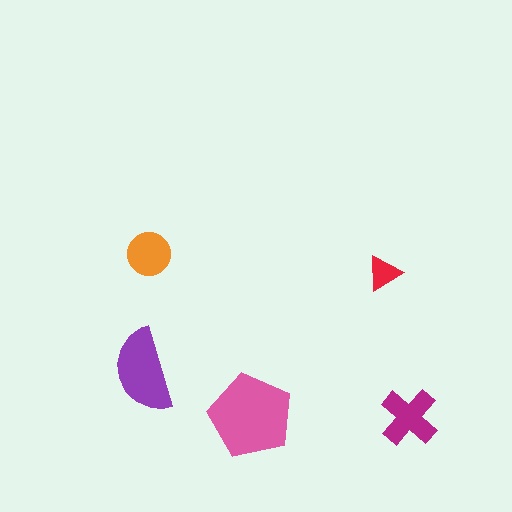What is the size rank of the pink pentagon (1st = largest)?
1st.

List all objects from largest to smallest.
The pink pentagon, the purple semicircle, the magenta cross, the orange circle, the red triangle.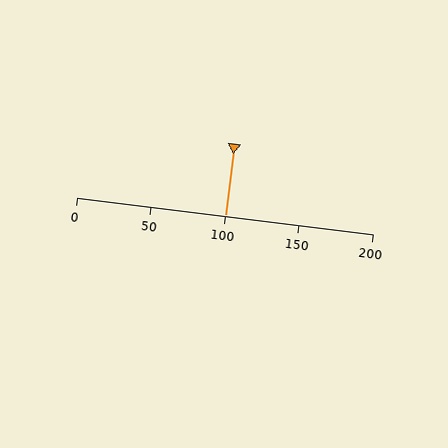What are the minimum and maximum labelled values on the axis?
The axis runs from 0 to 200.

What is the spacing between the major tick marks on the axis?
The major ticks are spaced 50 apart.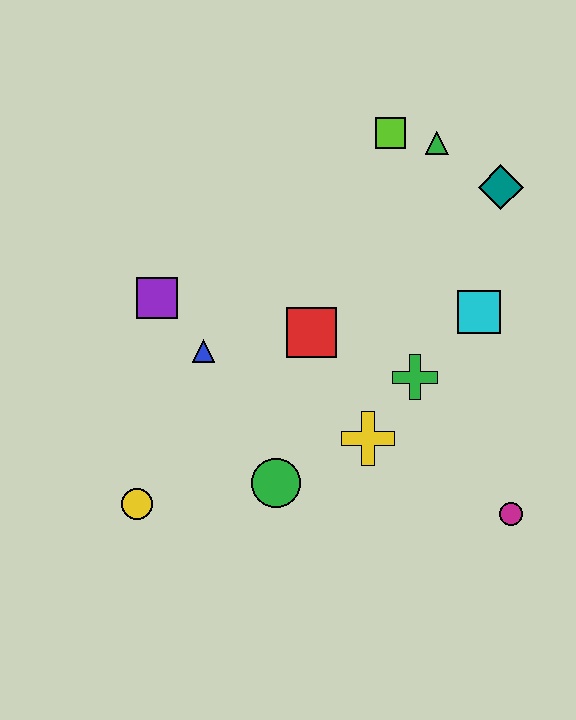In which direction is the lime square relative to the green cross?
The lime square is above the green cross.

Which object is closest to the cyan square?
The green cross is closest to the cyan square.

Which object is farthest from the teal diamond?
The yellow circle is farthest from the teal diamond.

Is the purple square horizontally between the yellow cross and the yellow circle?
Yes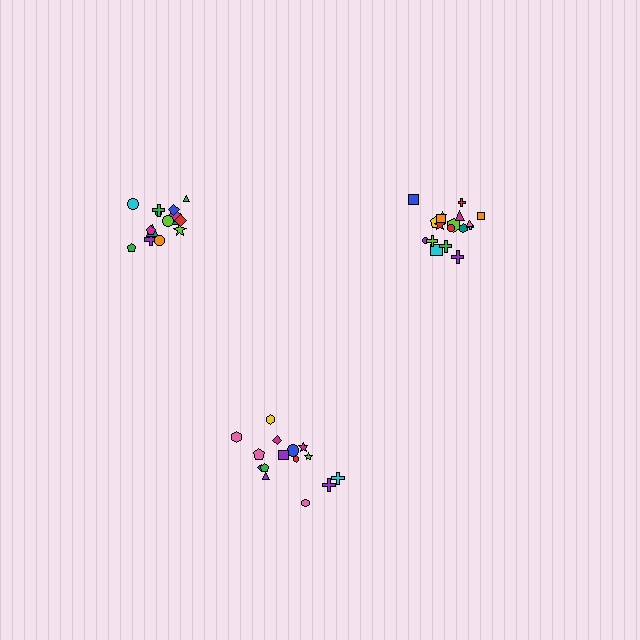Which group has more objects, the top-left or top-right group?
The top-right group.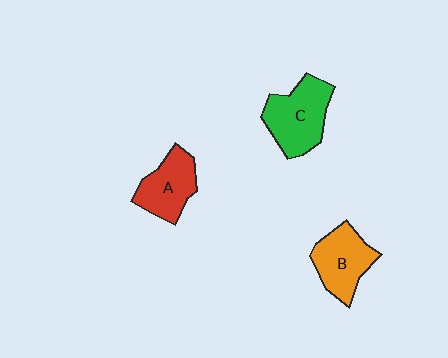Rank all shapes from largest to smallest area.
From largest to smallest: C (green), B (orange), A (red).